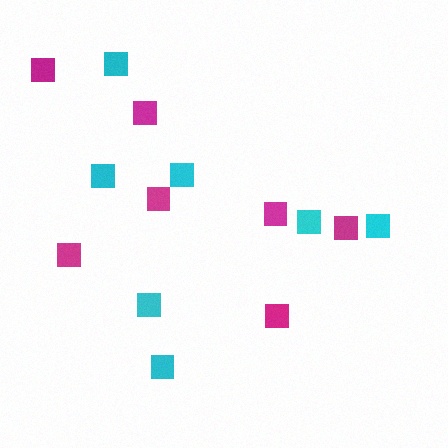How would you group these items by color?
There are 2 groups: one group of cyan squares (7) and one group of magenta squares (7).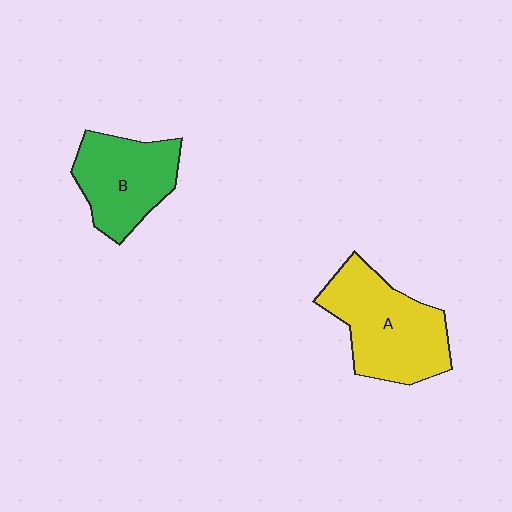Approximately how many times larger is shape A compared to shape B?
Approximately 1.3 times.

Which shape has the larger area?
Shape A (yellow).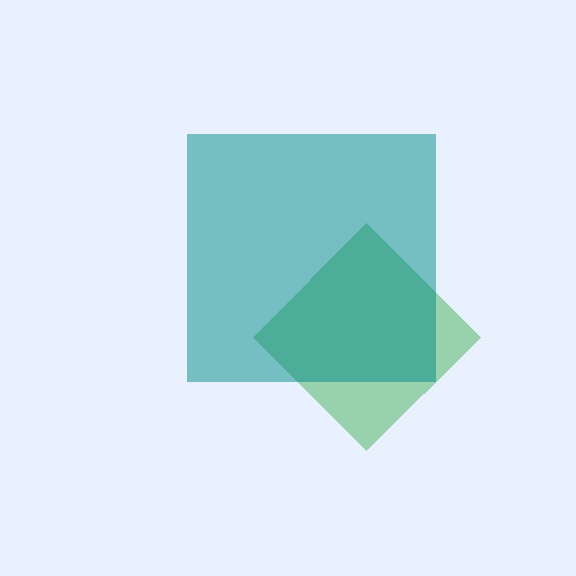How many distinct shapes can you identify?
There are 2 distinct shapes: a green diamond, a teal square.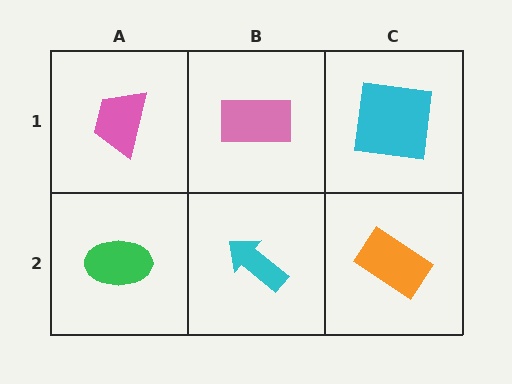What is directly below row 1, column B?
A cyan arrow.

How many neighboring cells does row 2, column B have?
3.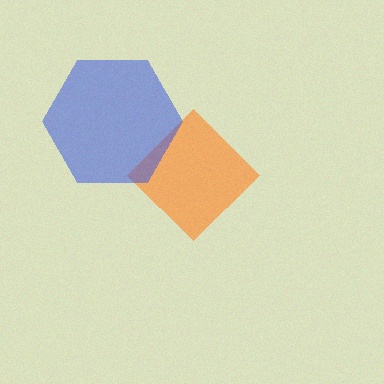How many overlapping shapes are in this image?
There are 2 overlapping shapes in the image.